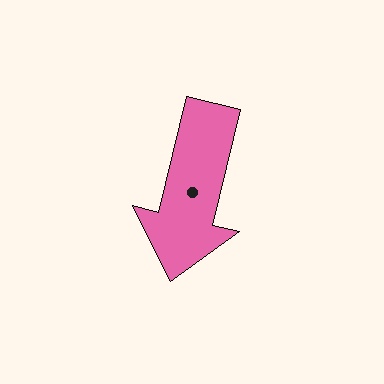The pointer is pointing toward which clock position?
Roughly 6 o'clock.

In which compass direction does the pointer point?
South.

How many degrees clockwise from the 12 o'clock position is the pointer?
Approximately 193 degrees.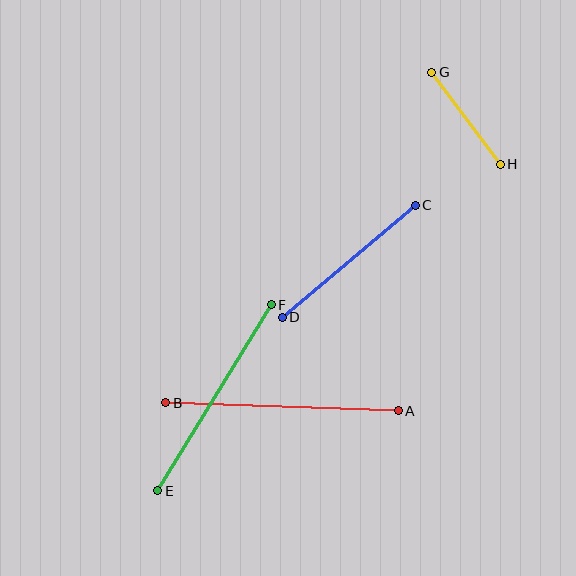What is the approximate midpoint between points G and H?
The midpoint is at approximately (466, 118) pixels.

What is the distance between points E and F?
The distance is approximately 218 pixels.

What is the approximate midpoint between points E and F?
The midpoint is at approximately (214, 398) pixels.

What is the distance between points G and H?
The distance is approximately 115 pixels.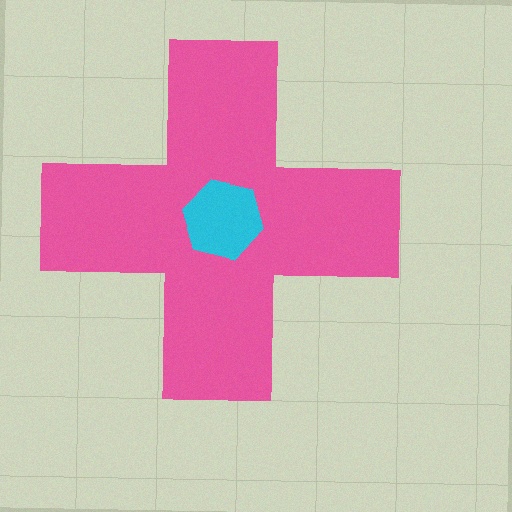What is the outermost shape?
The pink cross.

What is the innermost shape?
The cyan hexagon.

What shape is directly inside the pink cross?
The cyan hexagon.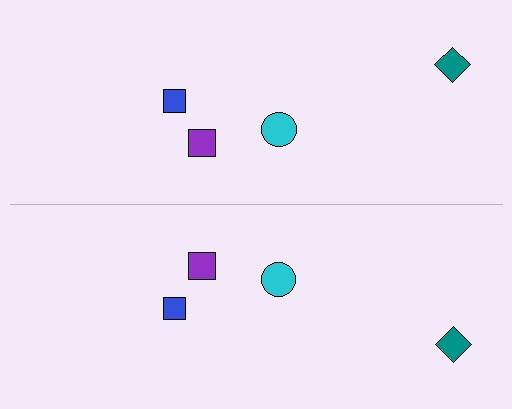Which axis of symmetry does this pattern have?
The pattern has a horizontal axis of symmetry running through the center of the image.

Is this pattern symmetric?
Yes, this pattern has bilateral (reflection) symmetry.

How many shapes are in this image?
There are 8 shapes in this image.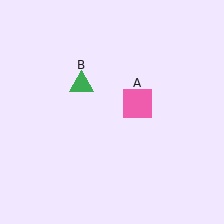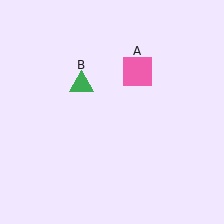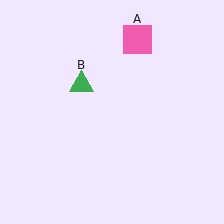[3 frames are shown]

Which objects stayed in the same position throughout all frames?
Green triangle (object B) remained stationary.